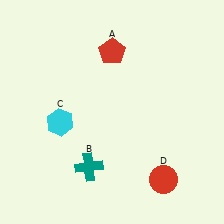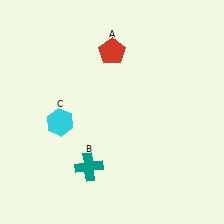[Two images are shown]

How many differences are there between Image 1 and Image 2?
There is 1 difference between the two images.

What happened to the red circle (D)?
The red circle (D) was removed in Image 2. It was in the bottom-right area of Image 1.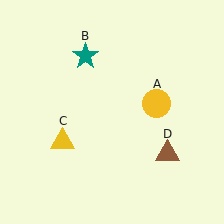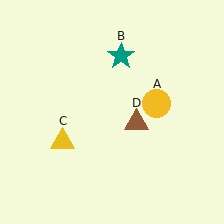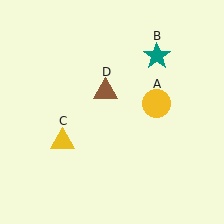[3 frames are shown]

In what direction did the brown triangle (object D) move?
The brown triangle (object D) moved up and to the left.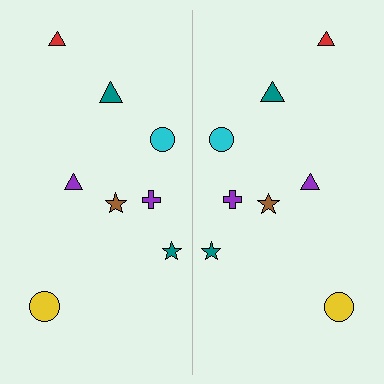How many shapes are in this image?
There are 16 shapes in this image.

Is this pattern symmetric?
Yes, this pattern has bilateral (reflection) symmetry.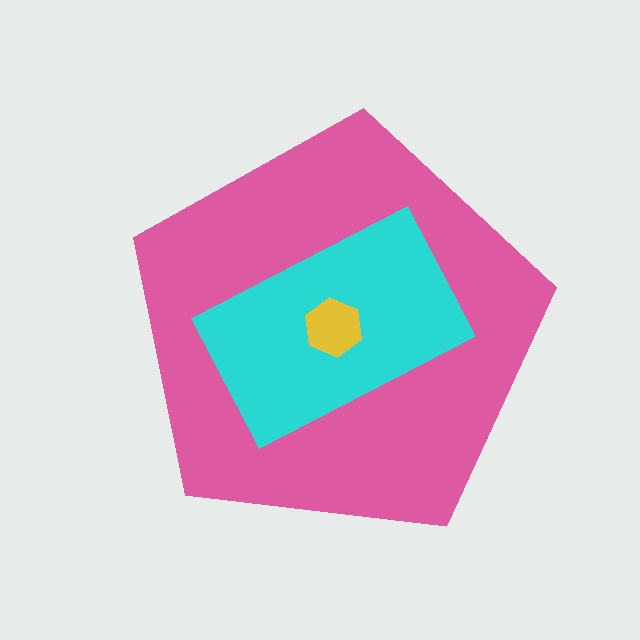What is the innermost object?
The yellow hexagon.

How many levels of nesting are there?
3.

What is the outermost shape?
The pink pentagon.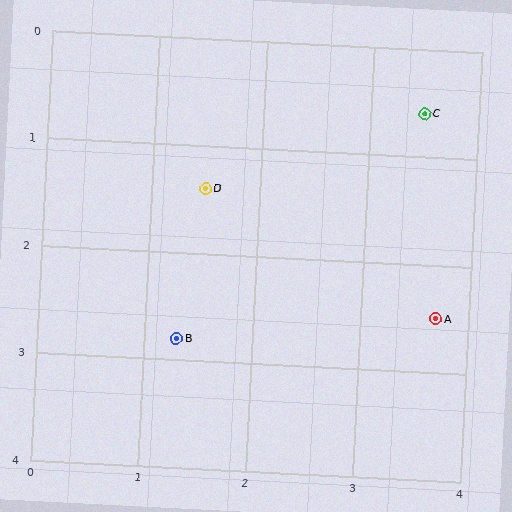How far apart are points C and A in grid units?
Points C and A are about 1.9 grid units apart.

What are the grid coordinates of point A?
Point A is at approximately (3.7, 2.5).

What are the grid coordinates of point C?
Point C is at approximately (3.5, 0.6).